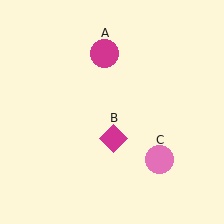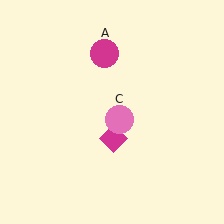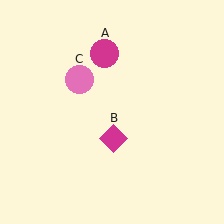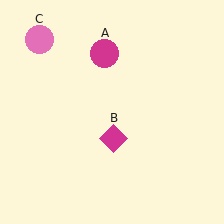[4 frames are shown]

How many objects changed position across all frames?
1 object changed position: pink circle (object C).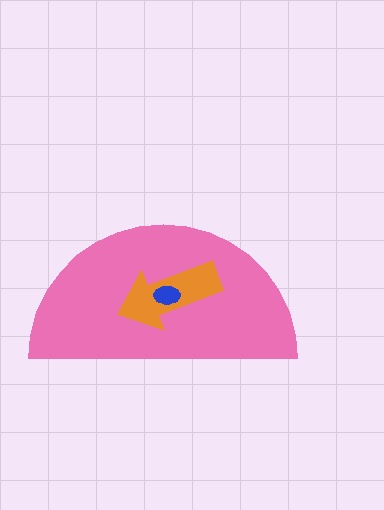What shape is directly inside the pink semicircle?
The orange arrow.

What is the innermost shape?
The blue ellipse.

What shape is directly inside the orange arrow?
The blue ellipse.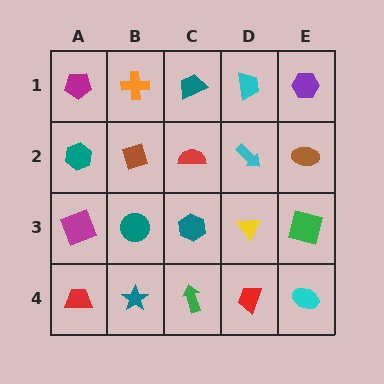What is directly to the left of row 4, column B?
A red trapezoid.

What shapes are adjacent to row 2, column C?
A teal trapezoid (row 1, column C), a teal hexagon (row 3, column C), a brown diamond (row 2, column B), a cyan arrow (row 2, column D).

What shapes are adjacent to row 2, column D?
A cyan trapezoid (row 1, column D), a yellow triangle (row 3, column D), a red semicircle (row 2, column C), a brown ellipse (row 2, column E).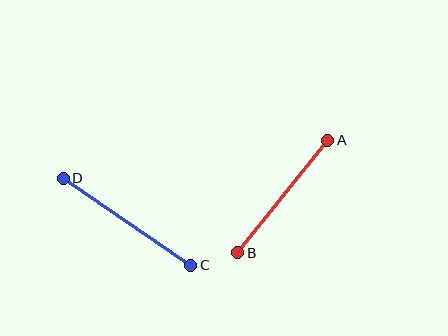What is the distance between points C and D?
The distance is approximately 155 pixels.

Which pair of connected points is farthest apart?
Points C and D are farthest apart.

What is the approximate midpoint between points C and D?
The midpoint is at approximately (127, 222) pixels.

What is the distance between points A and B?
The distance is approximately 144 pixels.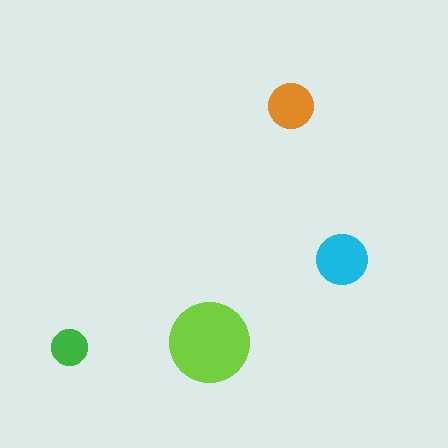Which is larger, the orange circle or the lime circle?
The lime one.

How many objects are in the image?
There are 4 objects in the image.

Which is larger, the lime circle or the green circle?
The lime one.